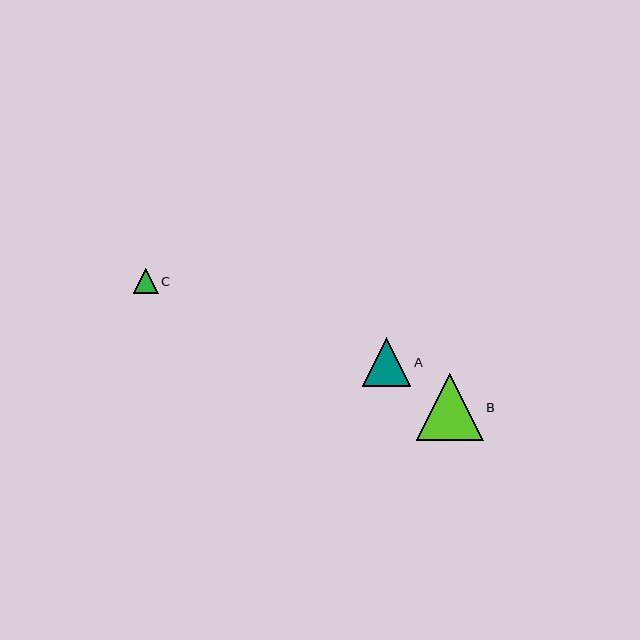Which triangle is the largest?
Triangle B is the largest with a size of approximately 67 pixels.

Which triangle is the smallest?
Triangle C is the smallest with a size of approximately 25 pixels.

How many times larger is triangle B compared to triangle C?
Triangle B is approximately 2.7 times the size of triangle C.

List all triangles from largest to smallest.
From largest to smallest: B, A, C.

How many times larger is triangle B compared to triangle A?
Triangle B is approximately 1.4 times the size of triangle A.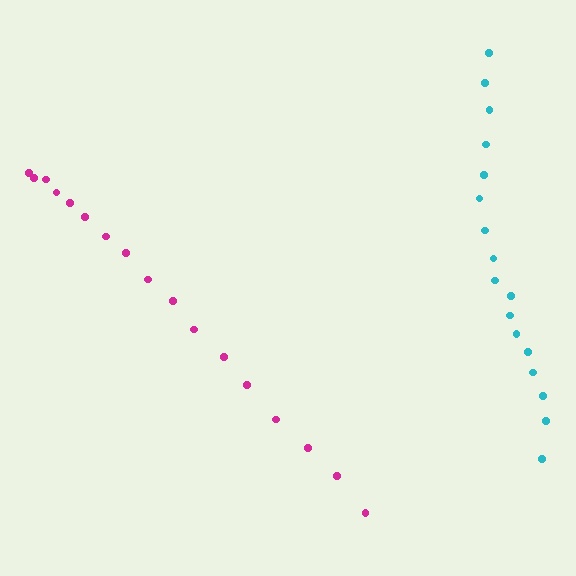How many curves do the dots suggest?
There are 2 distinct paths.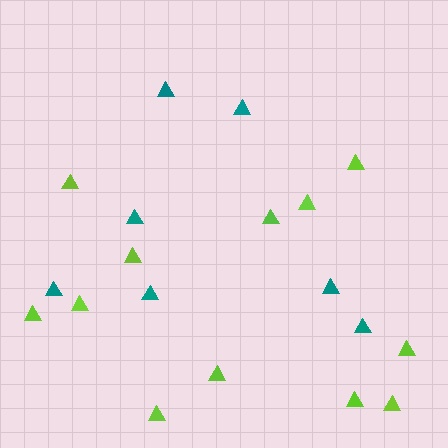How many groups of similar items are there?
There are 2 groups: one group of lime triangles (12) and one group of teal triangles (7).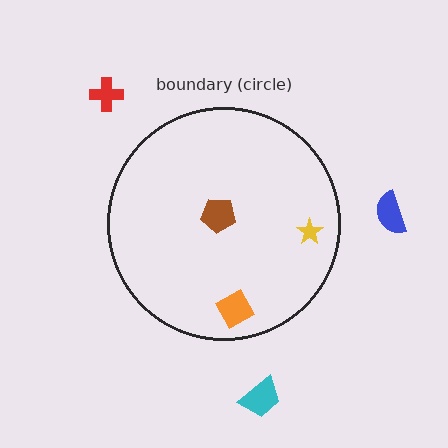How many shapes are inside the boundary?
3 inside, 3 outside.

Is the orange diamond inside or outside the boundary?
Inside.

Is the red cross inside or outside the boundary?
Outside.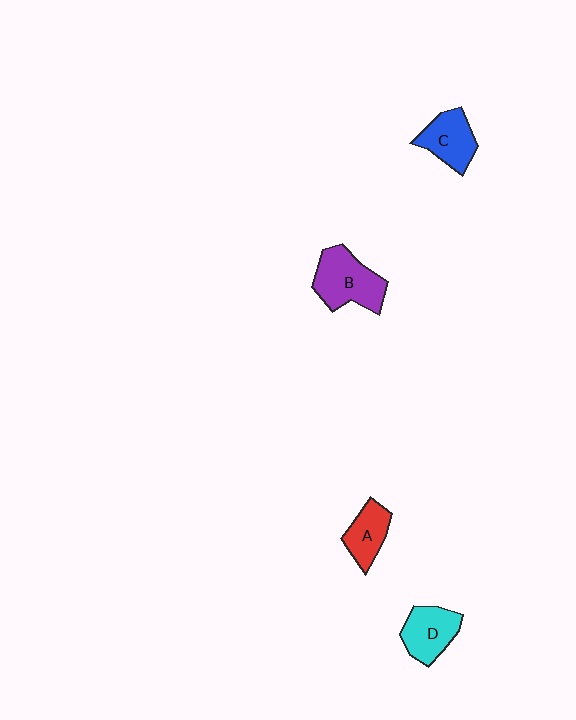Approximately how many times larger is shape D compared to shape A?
Approximately 1.2 times.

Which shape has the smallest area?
Shape A (red).